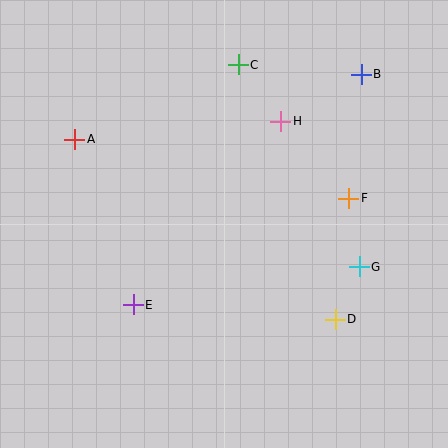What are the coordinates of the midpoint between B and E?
The midpoint between B and E is at (247, 189).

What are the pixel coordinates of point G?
Point G is at (359, 267).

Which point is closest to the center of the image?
Point H at (281, 121) is closest to the center.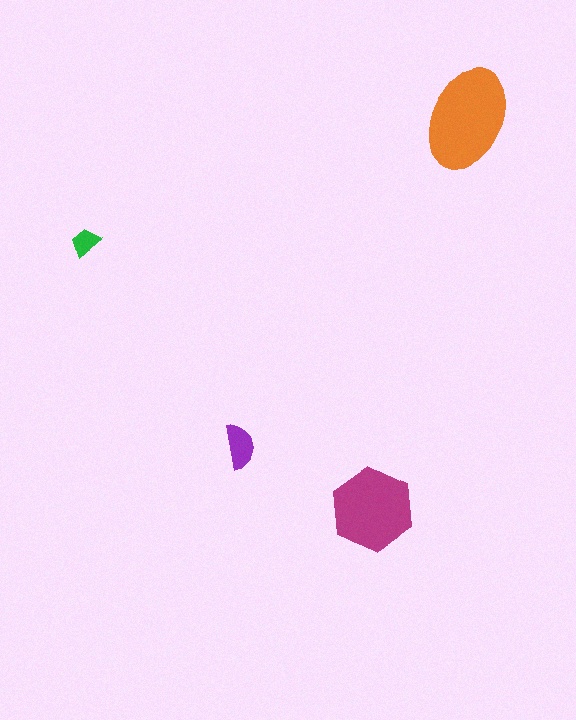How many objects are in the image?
There are 4 objects in the image.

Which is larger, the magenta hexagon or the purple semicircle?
The magenta hexagon.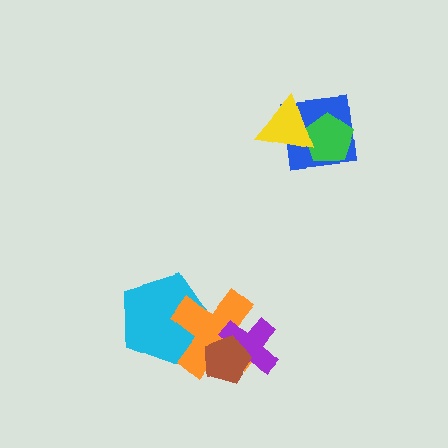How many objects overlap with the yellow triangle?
2 objects overlap with the yellow triangle.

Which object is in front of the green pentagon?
The yellow triangle is in front of the green pentagon.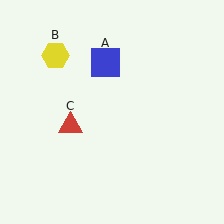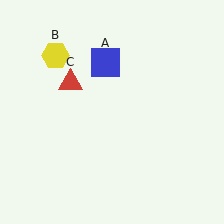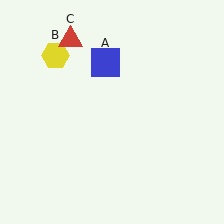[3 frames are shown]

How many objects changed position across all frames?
1 object changed position: red triangle (object C).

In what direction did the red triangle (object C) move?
The red triangle (object C) moved up.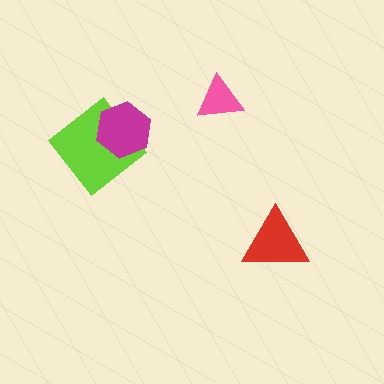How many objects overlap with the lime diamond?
1 object overlaps with the lime diamond.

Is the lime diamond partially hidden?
Yes, it is partially covered by another shape.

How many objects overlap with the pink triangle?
0 objects overlap with the pink triangle.